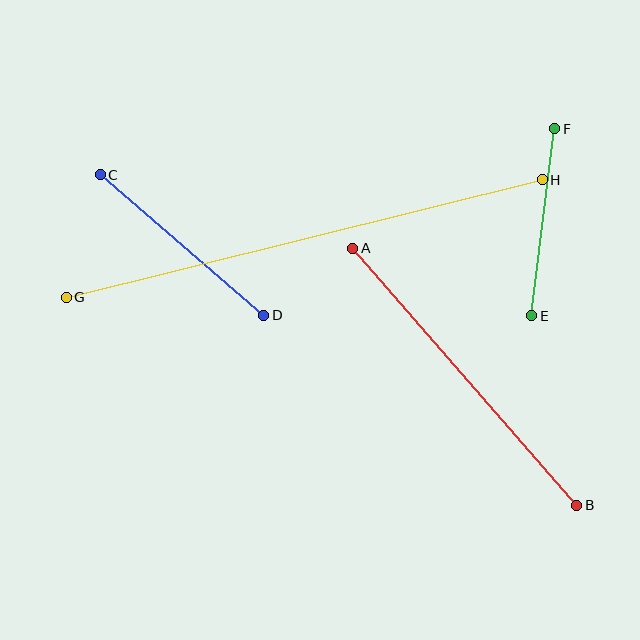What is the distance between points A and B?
The distance is approximately 341 pixels.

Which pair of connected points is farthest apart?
Points G and H are farthest apart.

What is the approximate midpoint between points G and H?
The midpoint is at approximately (304, 238) pixels.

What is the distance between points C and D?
The distance is approximately 216 pixels.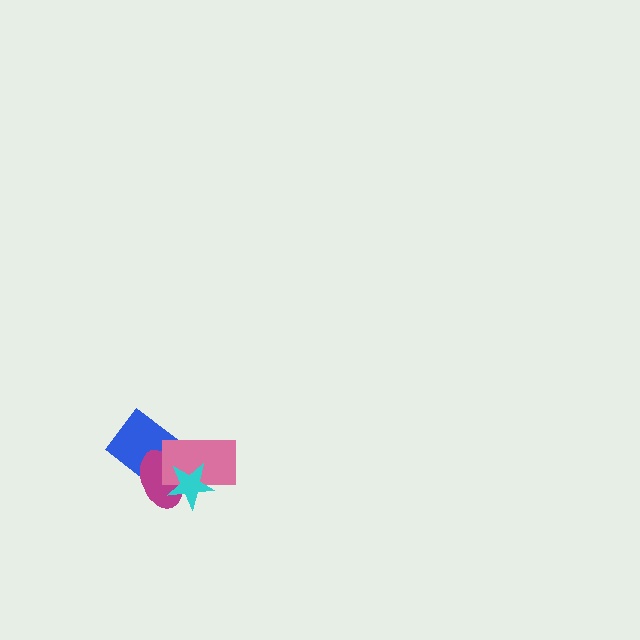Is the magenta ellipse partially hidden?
Yes, it is partially covered by another shape.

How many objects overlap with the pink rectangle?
3 objects overlap with the pink rectangle.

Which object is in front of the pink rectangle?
The cyan star is in front of the pink rectangle.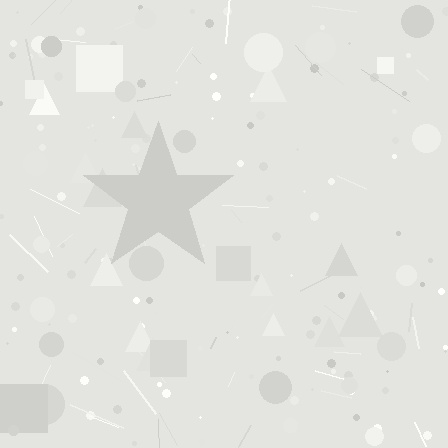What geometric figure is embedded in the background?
A star is embedded in the background.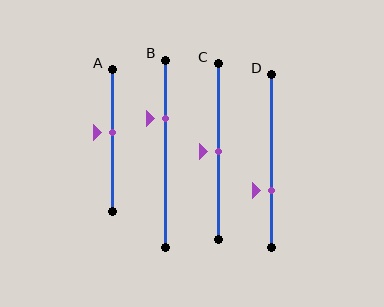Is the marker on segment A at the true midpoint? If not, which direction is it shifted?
No, the marker on segment A is shifted upward by about 6% of the segment length.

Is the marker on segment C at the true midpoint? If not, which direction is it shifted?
Yes, the marker on segment C is at the true midpoint.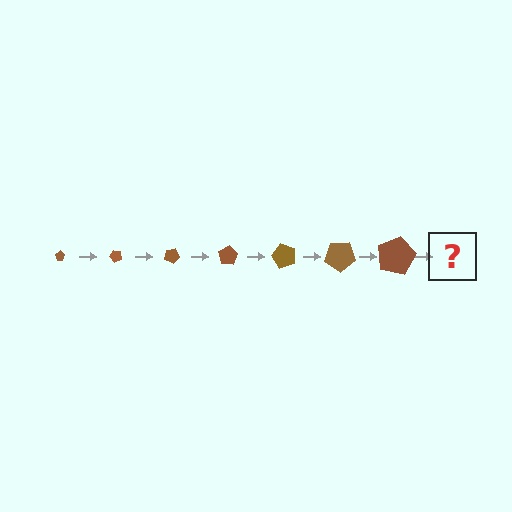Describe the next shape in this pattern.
It should be a pentagon, larger than the previous one and rotated 350 degrees from the start.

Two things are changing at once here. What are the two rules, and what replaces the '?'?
The two rules are that the pentagon grows larger each step and it rotates 50 degrees each step. The '?' should be a pentagon, larger than the previous one and rotated 350 degrees from the start.